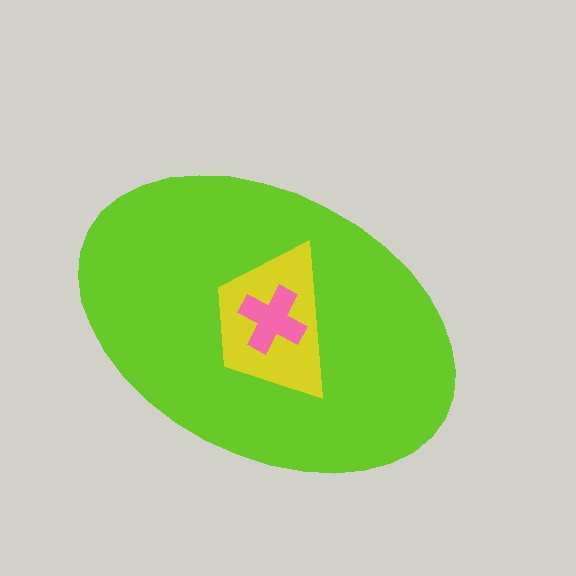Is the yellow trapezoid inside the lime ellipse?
Yes.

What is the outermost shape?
The lime ellipse.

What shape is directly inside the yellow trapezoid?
The pink cross.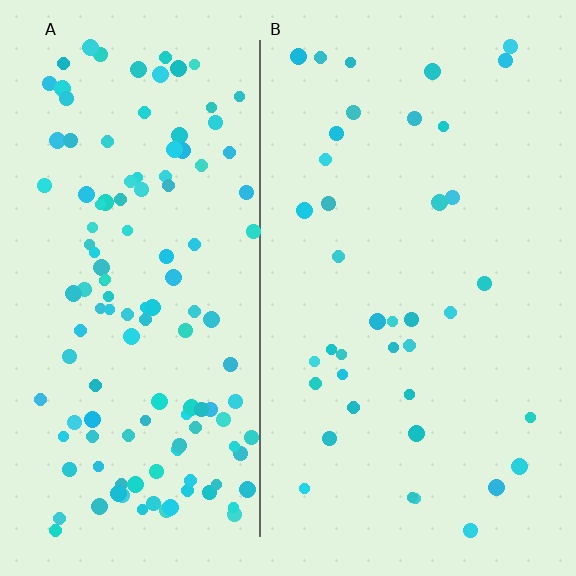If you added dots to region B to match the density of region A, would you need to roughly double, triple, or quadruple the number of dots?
Approximately triple.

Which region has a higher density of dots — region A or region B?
A (the left).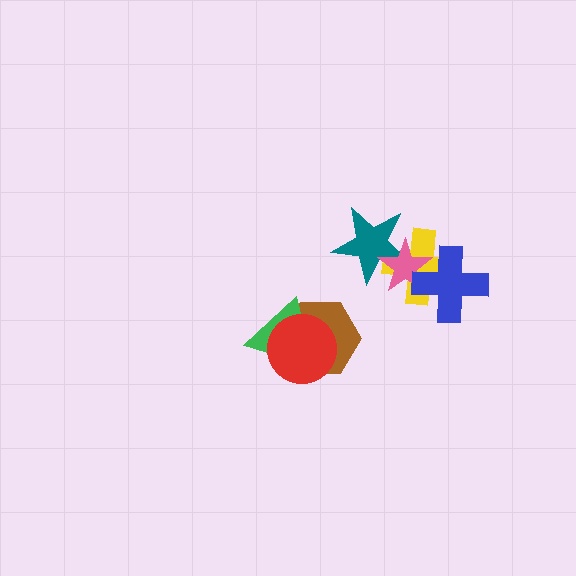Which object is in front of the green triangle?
The red circle is in front of the green triangle.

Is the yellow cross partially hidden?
Yes, it is partially covered by another shape.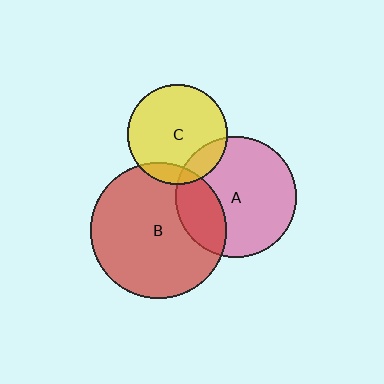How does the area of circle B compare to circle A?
Approximately 1.3 times.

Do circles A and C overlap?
Yes.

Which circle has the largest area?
Circle B (red).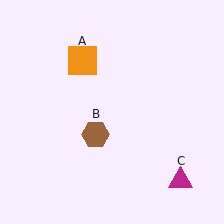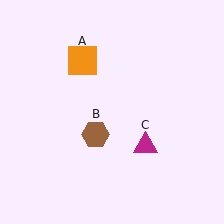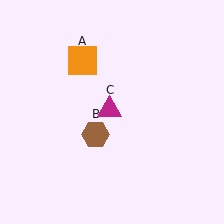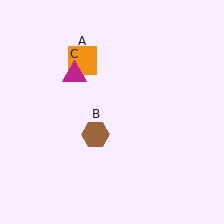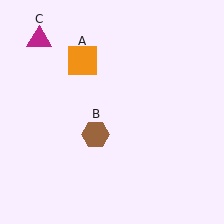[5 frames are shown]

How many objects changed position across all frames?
1 object changed position: magenta triangle (object C).